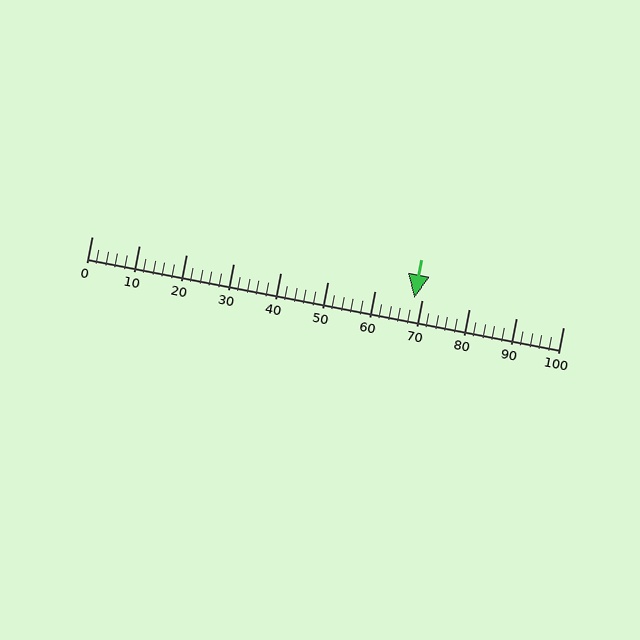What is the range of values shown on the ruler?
The ruler shows values from 0 to 100.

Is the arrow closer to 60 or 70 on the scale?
The arrow is closer to 70.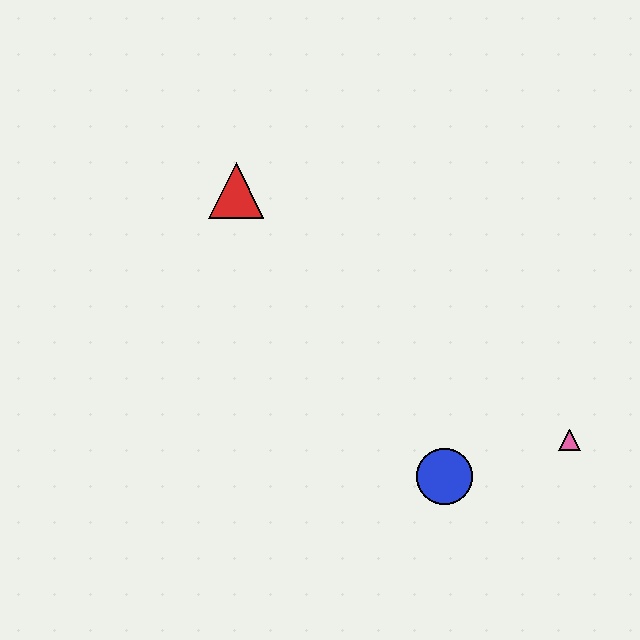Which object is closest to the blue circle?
The pink triangle is closest to the blue circle.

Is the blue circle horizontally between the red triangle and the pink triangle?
Yes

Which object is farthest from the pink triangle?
The red triangle is farthest from the pink triangle.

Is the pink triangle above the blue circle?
Yes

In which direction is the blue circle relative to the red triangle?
The blue circle is below the red triangle.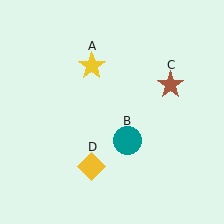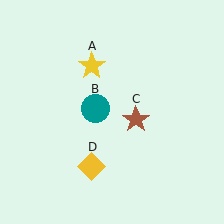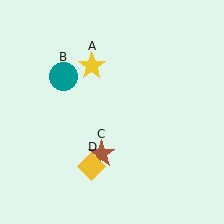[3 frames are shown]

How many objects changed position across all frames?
2 objects changed position: teal circle (object B), brown star (object C).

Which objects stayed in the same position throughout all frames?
Yellow star (object A) and yellow diamond (object D) remained stationary.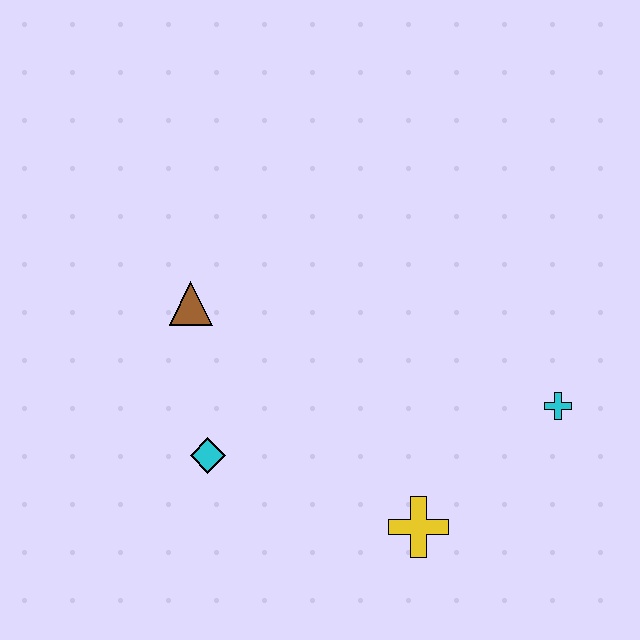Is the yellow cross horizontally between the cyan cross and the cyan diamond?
Yes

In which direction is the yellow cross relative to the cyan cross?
The yellow cross is to the left of the cyan cross.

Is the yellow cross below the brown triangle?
Yes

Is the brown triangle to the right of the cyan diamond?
No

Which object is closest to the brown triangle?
The cyan diamond is closest to the brown triangle.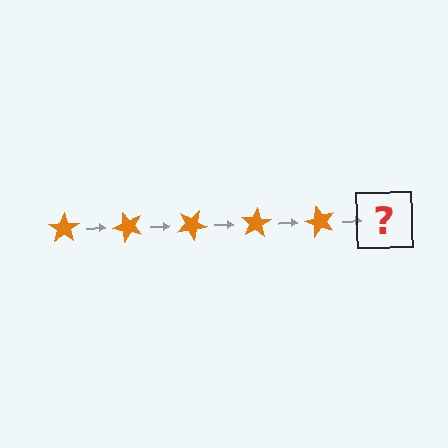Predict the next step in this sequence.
The next step is an orange star rotated 250 degrees.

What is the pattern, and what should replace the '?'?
The pattern is that the star rotates 50 degrees each step. The '?' should be an orange star rotated 250 degrees.